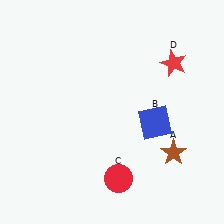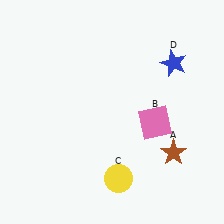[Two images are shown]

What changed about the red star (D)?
In Image 1, D is red. In Image 2, it changed to blue.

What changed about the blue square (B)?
In Image 1, B is blue. In Image 2, it changed to pink.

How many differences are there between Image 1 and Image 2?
There are 3 differences between the two images.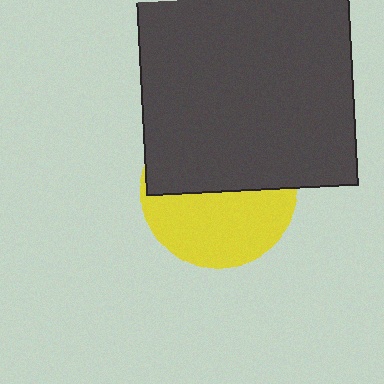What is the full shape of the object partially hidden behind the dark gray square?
The partially hidden object is a yellow circle.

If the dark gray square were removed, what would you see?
You would see the complete yellow circle.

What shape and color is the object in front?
The object in front is a dark gray square.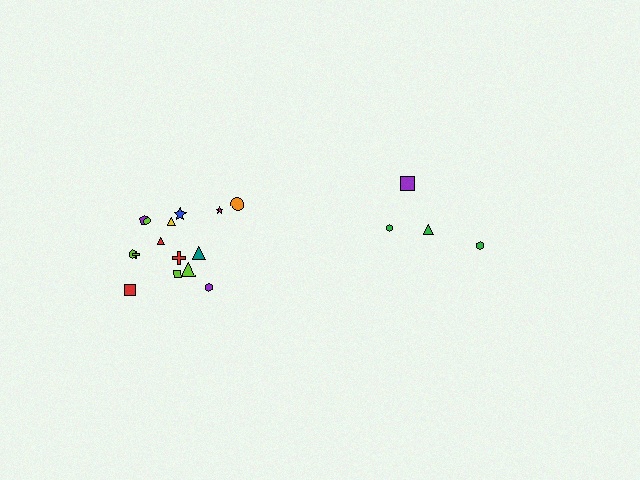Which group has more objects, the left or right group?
The left group.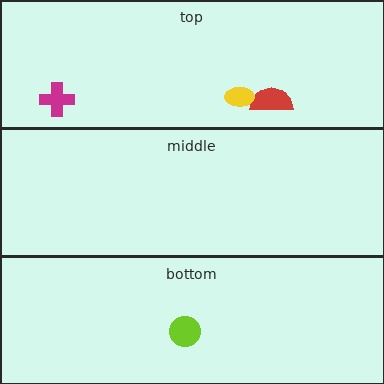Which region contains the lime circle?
The bottom region.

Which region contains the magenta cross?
The top region.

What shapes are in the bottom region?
The lime circle.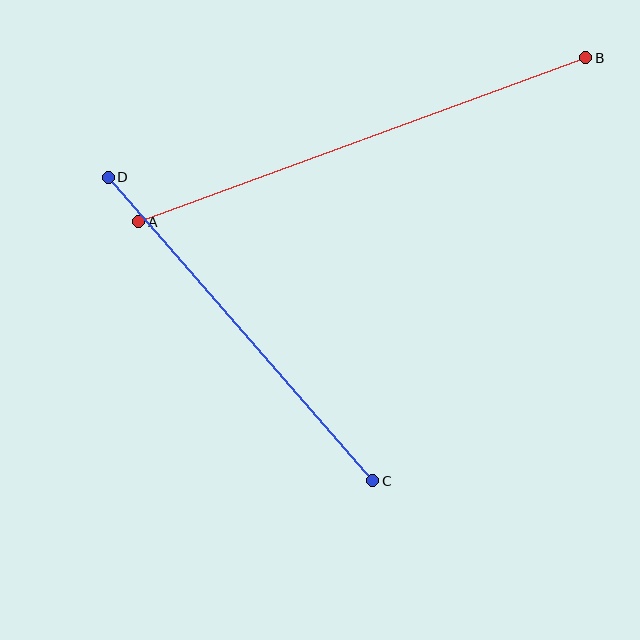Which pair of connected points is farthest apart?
Points A and B are farthest apart.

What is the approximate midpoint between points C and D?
The midpoint is at approximately (241, 329) pixels.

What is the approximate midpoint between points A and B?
The midpoint is at approximately (362, 140) pixels.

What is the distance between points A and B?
The distance is approximately 476 pixels.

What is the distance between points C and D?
The distance is approximately 402 pixels.